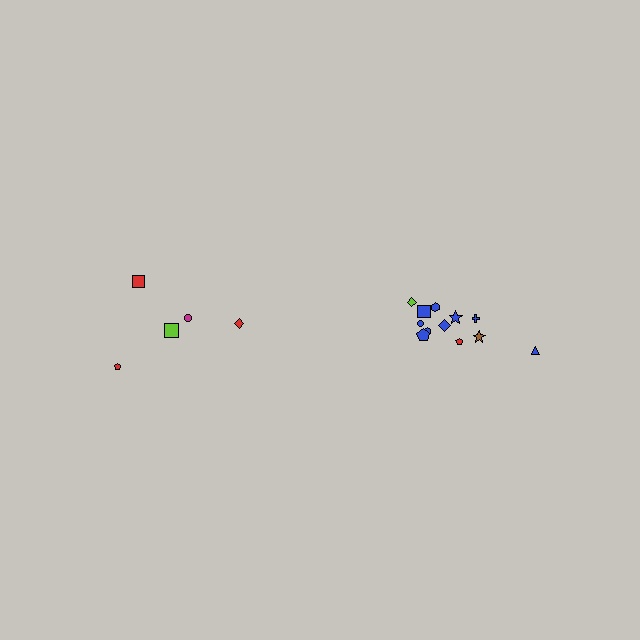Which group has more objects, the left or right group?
The right group.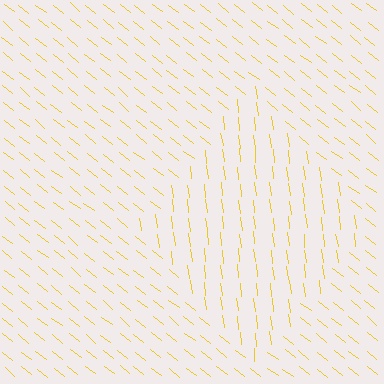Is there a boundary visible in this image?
Yes, there is a texture boundary formed by a change in line orientation.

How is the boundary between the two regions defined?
The boundary is defined purely by a change in line orientation (approximately 45 degrees difference). All lines are the same color and thickness.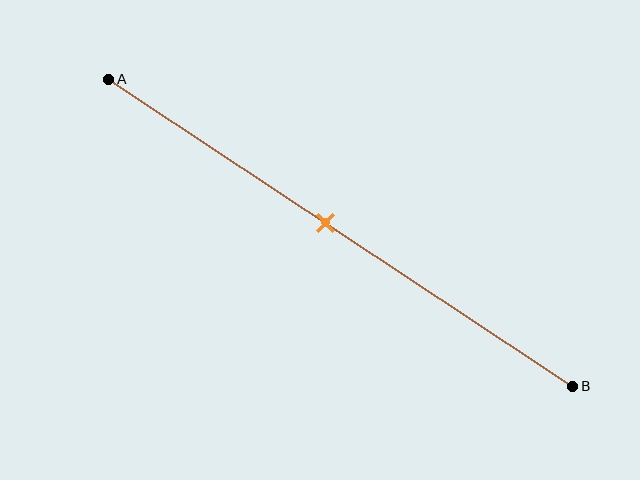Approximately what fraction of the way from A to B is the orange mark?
The orange mark is approximately 45% of the way from A to B.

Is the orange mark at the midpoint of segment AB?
No, the mark is at about 45% from A, not at the 50% midpoint.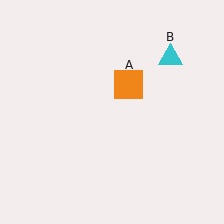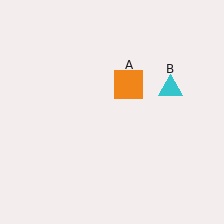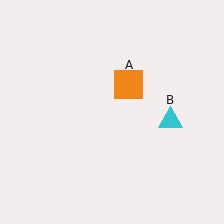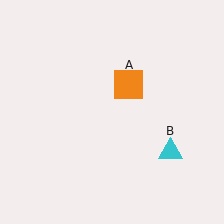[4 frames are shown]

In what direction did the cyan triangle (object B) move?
The cyan triangle (object B) moved down.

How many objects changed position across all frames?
1 object changed position: cyan triangle (object B).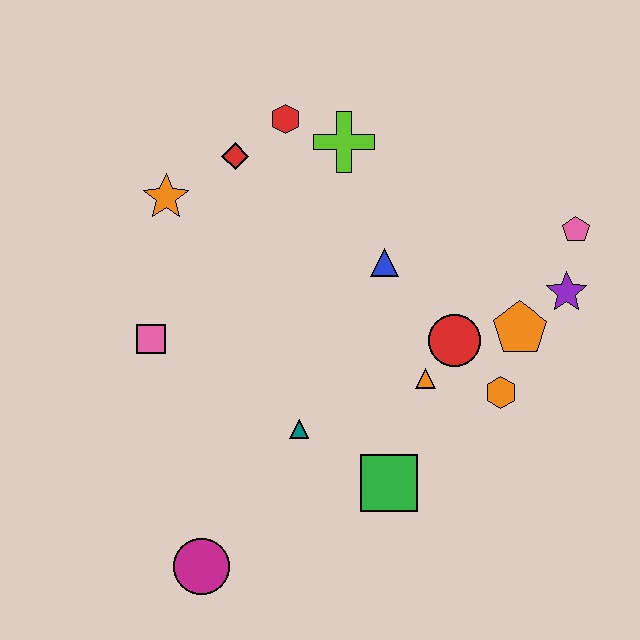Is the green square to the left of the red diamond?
No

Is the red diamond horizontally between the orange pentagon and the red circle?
No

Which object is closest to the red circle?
The orange triangle is closest to the red circle.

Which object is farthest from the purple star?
The magenta circle is farthest from the purple star.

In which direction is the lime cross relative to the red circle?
The lime cross is above the red circle.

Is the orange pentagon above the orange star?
No